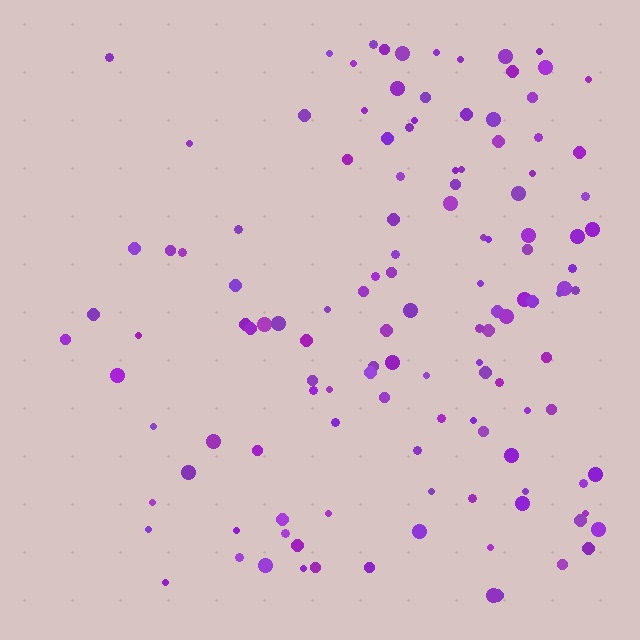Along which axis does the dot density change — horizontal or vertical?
Horizontal.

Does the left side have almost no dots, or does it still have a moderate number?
Still a moderate number, just noticeably fewer than the right.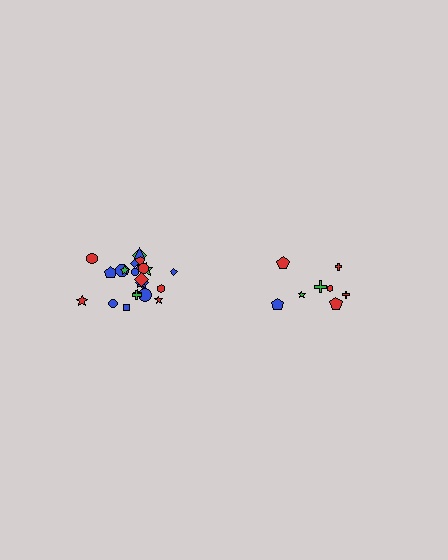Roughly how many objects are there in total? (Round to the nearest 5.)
Roughly 35 objects in total.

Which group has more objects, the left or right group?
The left group.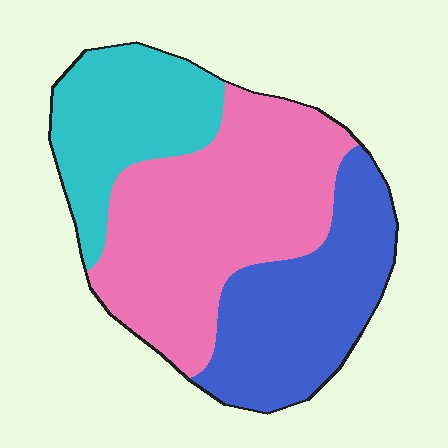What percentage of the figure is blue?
Blue takes up about one third (1/3) of the figure.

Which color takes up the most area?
Pink, at roughly 45%.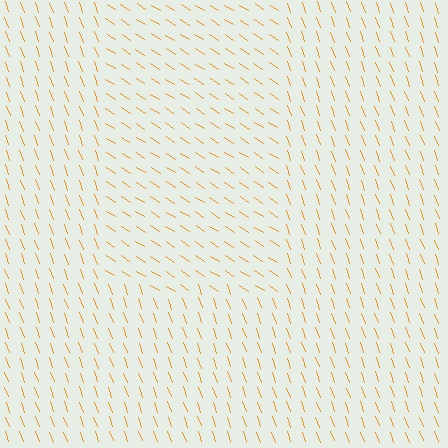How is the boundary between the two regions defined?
The boundary is defined purely by a change in line orientation (approximately 37 degrees difference). All lines are the same color and thickness.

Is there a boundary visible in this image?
Yes, there is a texture boundary formed by a change in line orientation.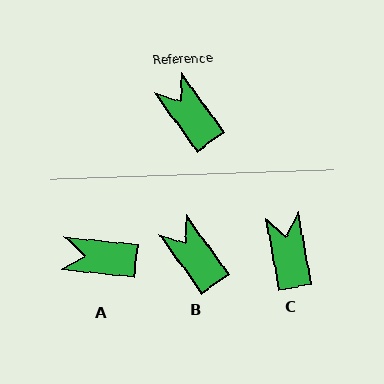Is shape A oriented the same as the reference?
No, it is off by about 48 degrees.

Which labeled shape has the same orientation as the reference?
B.